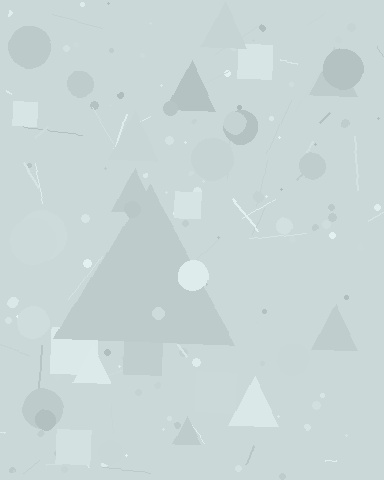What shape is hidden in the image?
A triangle is hidden in the image.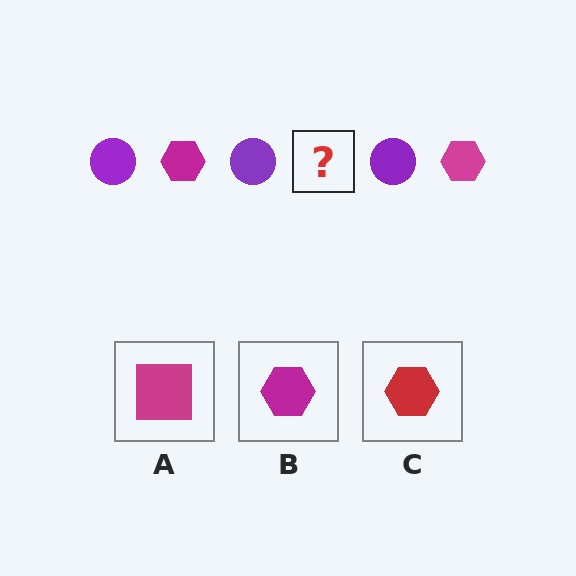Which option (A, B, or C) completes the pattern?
B.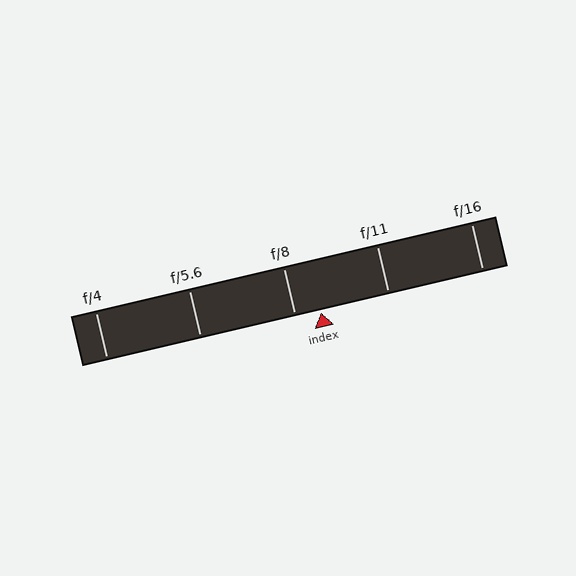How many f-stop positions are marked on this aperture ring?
There are 5 f-stop positions marked.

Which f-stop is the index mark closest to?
The index mark is closest to f/8.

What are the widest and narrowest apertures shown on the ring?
The widest aperture shown is f/4 and the narrowest is f/16.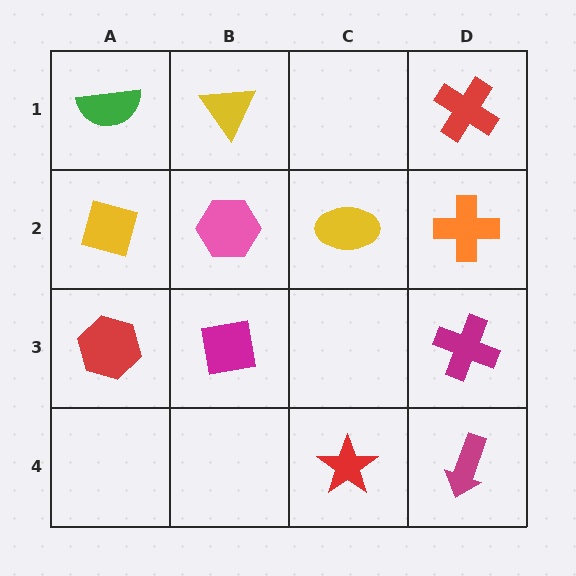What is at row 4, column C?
A red star.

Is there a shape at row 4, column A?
No, that cell is empty.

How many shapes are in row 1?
3 shapes.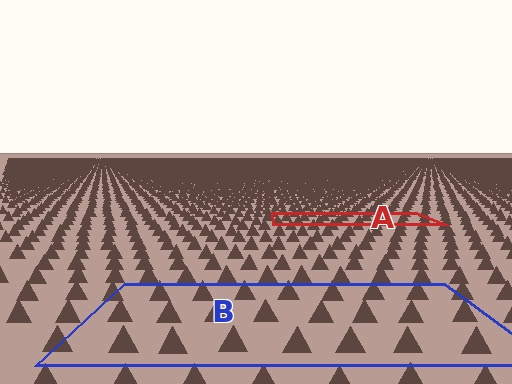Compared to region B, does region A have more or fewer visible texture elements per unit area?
Region A has more texture elements per unit area — they are packed more densely because it is farther away.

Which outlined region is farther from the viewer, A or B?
Region A is farther from the viewer — the texture elements inside it appear smaller and more densely packed.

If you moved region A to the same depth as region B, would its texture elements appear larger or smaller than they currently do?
They would appear larger. At a closer depth, the same texture elements are projected at a bigger on-screen size.